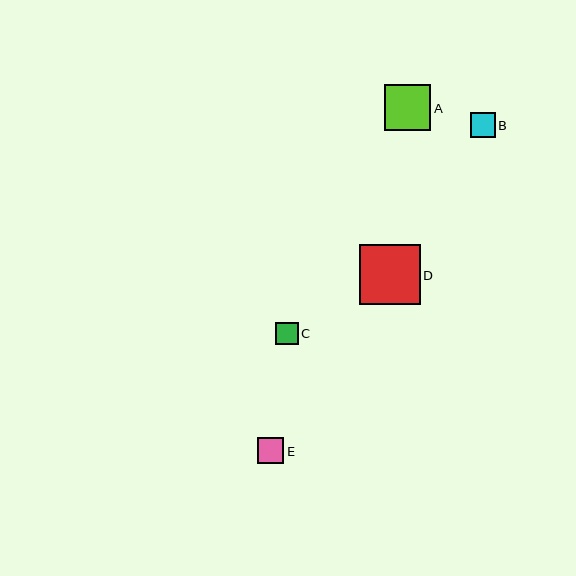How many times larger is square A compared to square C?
Square A is approximately 2.0 times the size of square C.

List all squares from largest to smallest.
From largest to smallest: D, A, E, B, C.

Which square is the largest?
Square D is the largest with a size of approximately 61 pixels.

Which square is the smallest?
Square C is the smallest with a size of approximately 23 pixels.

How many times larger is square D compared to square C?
Square D is approximately 2.7 times the size of square C.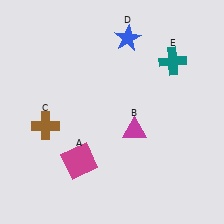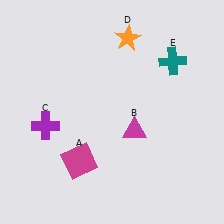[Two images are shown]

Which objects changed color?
C changed from brown to purple. D changed from blue to orange.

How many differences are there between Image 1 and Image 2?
There are 2 differences between the two images.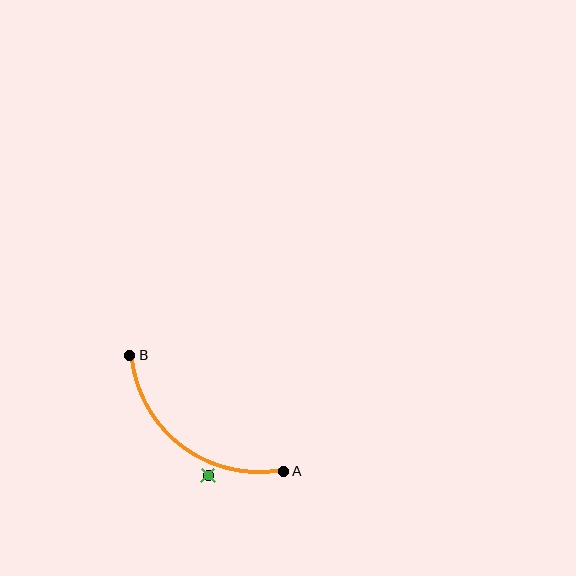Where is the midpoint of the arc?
The arc midpoint is the point on the curve farthest from the straight line joining A and B. It sits below and to the left of that line.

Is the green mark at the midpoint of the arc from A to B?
No — the green mark does not lie on the arc at all. It sits slightly outside the curve.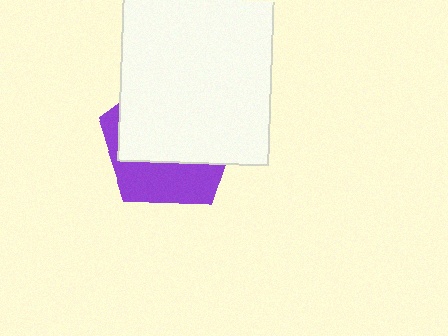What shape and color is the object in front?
The object in front is a white rectangle.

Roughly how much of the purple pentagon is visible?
A small part of it is visible (roughly 36%).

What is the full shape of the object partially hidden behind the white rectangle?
The partially hidden object is a purple pentagon.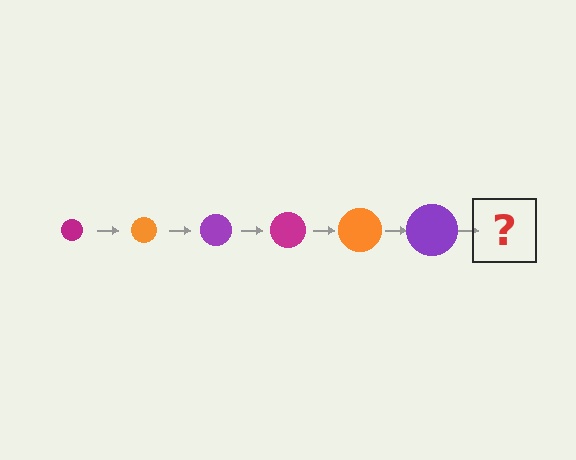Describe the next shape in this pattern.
It should be a magenta circle, larger than the previous one.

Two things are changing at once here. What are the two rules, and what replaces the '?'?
The two rules are that the circle grows larger each step and the color cycles through magenta, orange, and purple. The '?' should be a magenta circle, larger than the previous one.